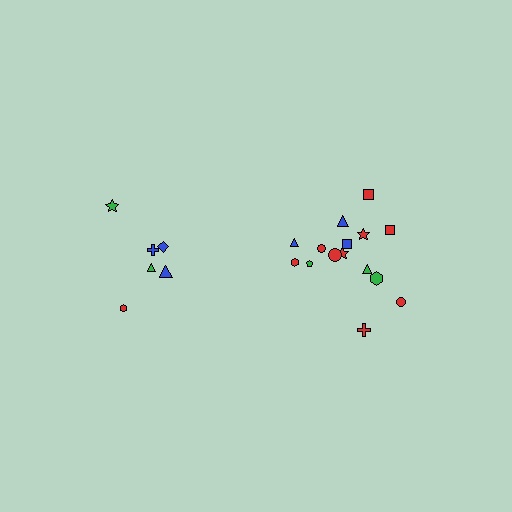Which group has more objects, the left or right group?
The right group.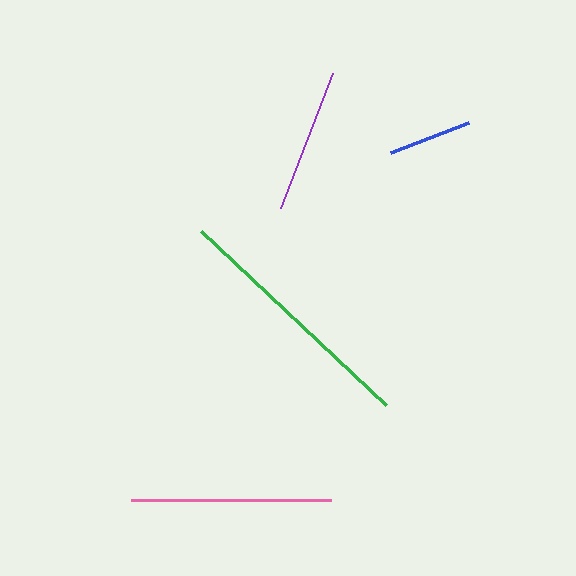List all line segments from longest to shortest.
From longest to shortest: green, pink, purple, blue.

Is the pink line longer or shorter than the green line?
The green line is longer than the pink line.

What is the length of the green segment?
The green segment is approximately 254 pixels long.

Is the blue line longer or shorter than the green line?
The green line is longer than the blue line.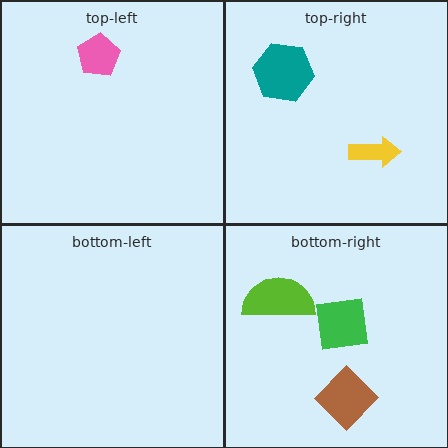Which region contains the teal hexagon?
The top-right region.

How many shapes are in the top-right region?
2.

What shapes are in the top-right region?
The yellow arrow, the teal hexagon.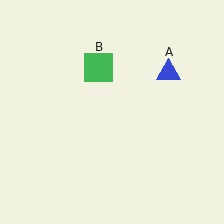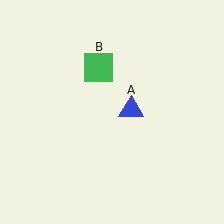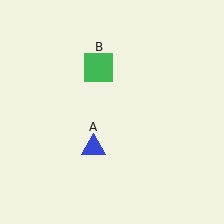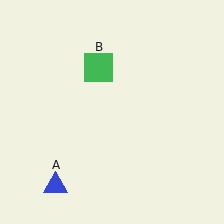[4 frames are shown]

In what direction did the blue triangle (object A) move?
The blue triangle (object A) moved down and to the left.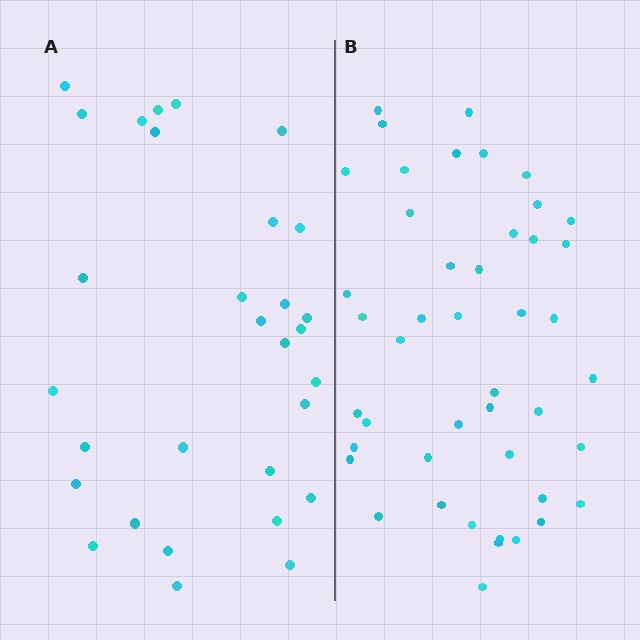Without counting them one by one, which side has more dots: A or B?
Region B (the right region) has more dots.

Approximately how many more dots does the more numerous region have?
Region B has approximately 15 more dots than region A.